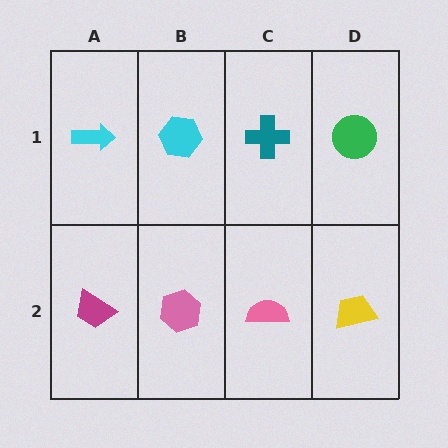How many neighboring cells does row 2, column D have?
2.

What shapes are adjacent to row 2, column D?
A green circle (row 1, column D), a pink semicircle (row 2, column C).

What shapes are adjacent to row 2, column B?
A cyan hexagon (row 1, column B), a magenta trapezoid (row 2, column A), a pink semicircle (row 2, column C).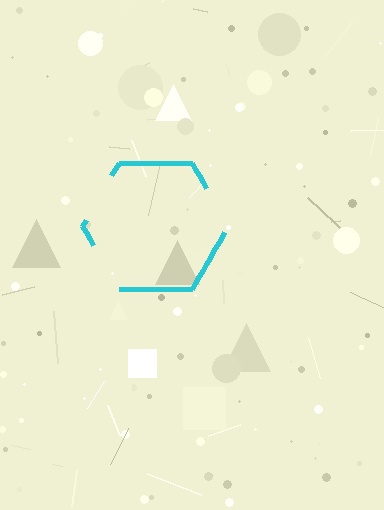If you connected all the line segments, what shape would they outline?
They would outline a hexagon.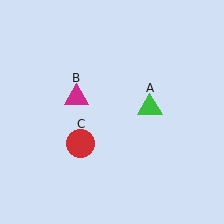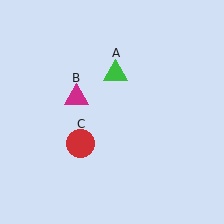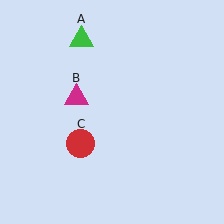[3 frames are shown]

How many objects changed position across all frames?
1 object changed position: green triangle (object A).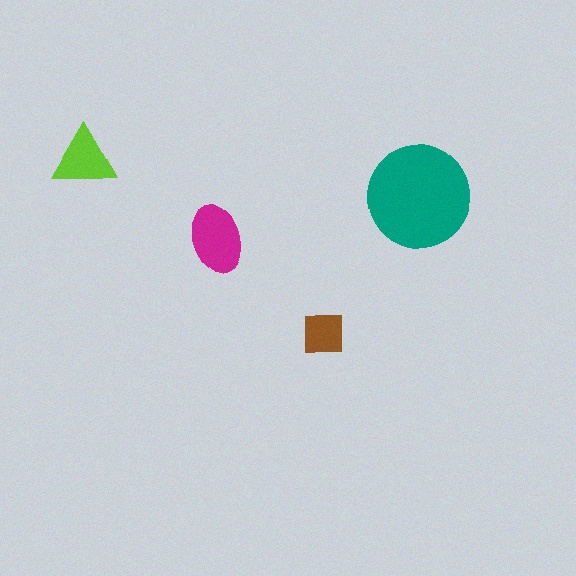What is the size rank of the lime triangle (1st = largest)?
3rd.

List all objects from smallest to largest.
The brown square, the lime triangle, the magenta ellipse, the teal circle.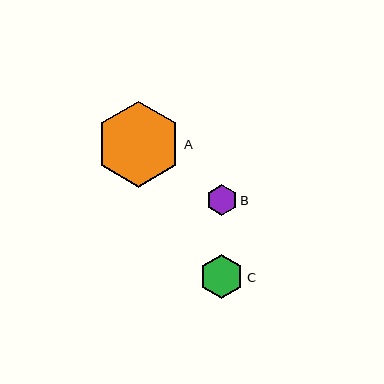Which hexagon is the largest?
Hexagon A is the largest with a size of approximately 86 pixels.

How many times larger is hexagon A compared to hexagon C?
Hexagon A is approximately 1.9 times the size of hexagon C.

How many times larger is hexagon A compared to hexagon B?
Hexagon A is approximately 2.7 times the size of hexagon B.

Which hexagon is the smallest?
Hexagon B is the smallest with a size of approximately 32 pixels.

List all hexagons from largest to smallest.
From largest to smallest: A, C, B.